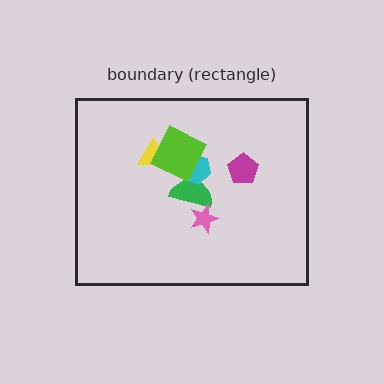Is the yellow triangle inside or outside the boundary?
Inside.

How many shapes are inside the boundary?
6 inside, 0 outside.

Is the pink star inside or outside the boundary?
Inside.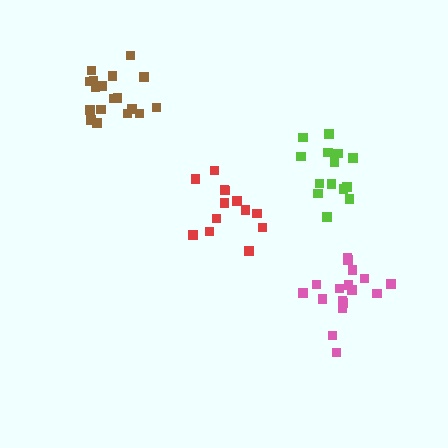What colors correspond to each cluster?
The clusters are colored: lime, red, brown, pink.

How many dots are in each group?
Group 1: 14 dots, Group 2: 13 dots, Group 3: 18 dots, Group 4: 17 dots (62 total).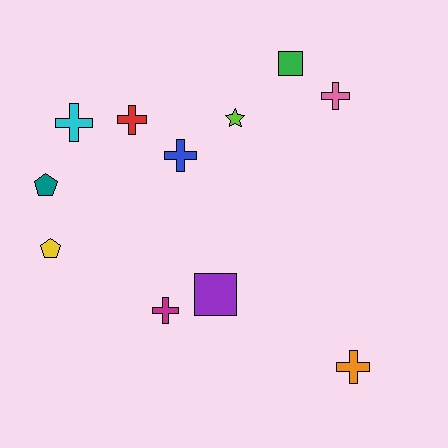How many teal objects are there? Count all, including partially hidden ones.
There is 1 teal object.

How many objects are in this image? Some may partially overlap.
There are 11 objects.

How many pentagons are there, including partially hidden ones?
There are 2 pentagons.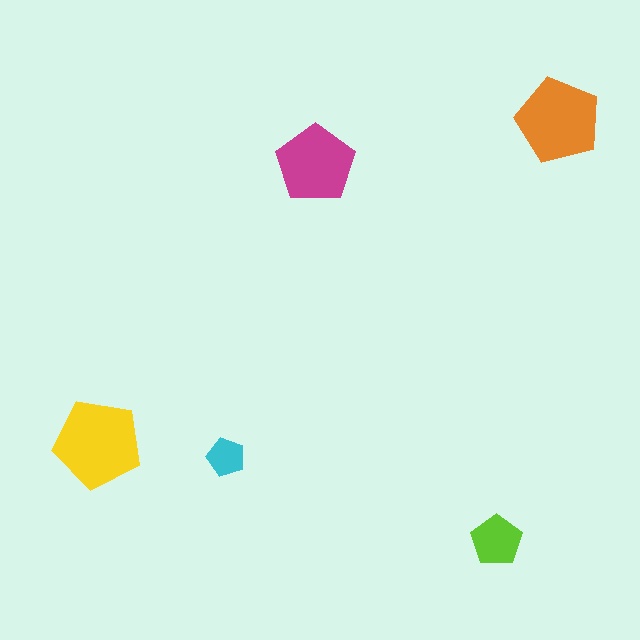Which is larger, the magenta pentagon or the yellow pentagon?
The yellow one.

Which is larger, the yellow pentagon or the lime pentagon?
The yellow one.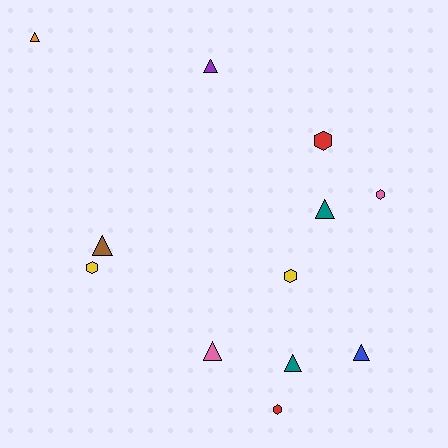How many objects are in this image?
There are 12 objects.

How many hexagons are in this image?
There are 5 hexagons.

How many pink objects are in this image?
There are 2 pink objects.